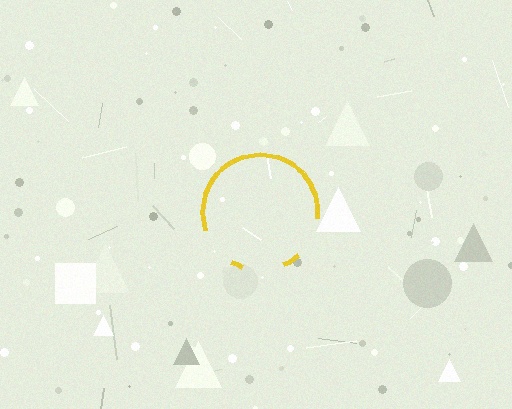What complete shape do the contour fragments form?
The contour fragments form a circle.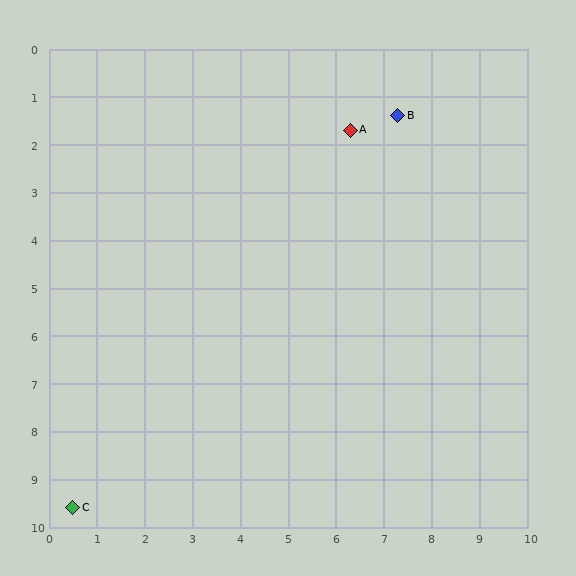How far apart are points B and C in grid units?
Points B and C are about 10.7 grid units apart.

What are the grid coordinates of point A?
Point A is at approximately (6.3, 1.7).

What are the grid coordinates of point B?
Point B is at approximately (7.3, 1.4).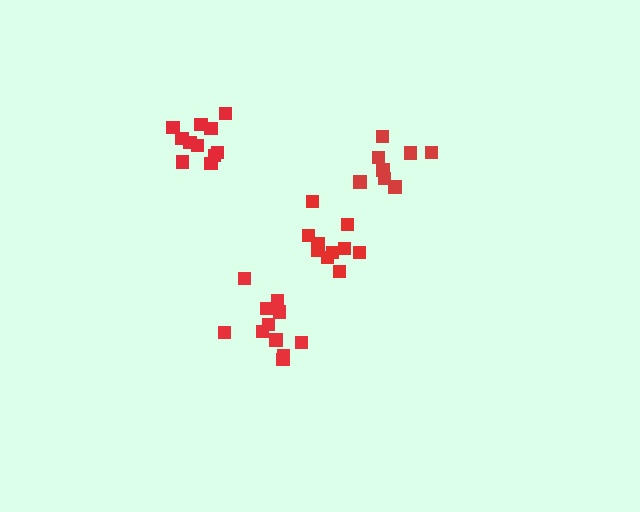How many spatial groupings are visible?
There are 4 spatial groupings.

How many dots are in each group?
Group 1: 11 dots, Group 2: 11 dots, Group 3: 11 dots, Group 4: 8 dots (41 total).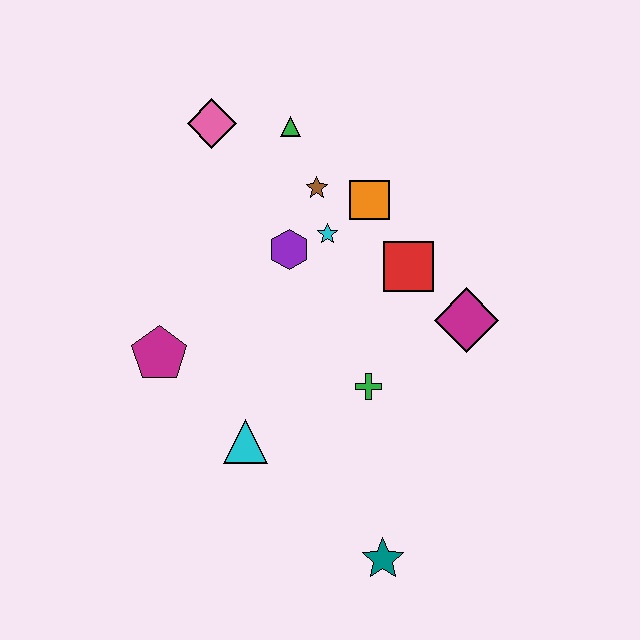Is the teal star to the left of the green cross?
No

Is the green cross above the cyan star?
No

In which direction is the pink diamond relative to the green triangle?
The pink diamond is to the left of the green triangle.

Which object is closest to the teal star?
The green cross is closest to the teal star.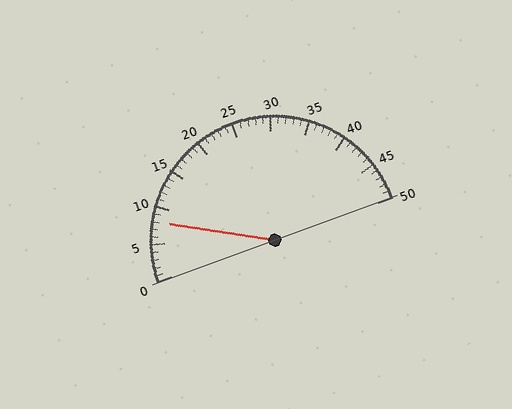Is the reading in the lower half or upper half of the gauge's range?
The reading is in the lower half of the range (0 to 50).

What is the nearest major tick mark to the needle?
The nearest major tick mark is 10.